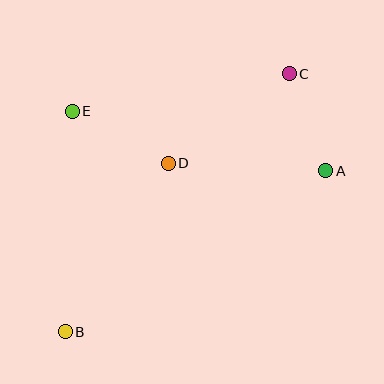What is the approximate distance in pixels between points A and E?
The distance between A and E is approximately 260 pixels.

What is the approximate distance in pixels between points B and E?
The distance between B and E is approximately 221 pixels.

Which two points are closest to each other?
Points A and C are closest to each other.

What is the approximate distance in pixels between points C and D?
The distance between C and D is approximately 150 pixels.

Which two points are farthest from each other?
Points B and C are farthest from each other.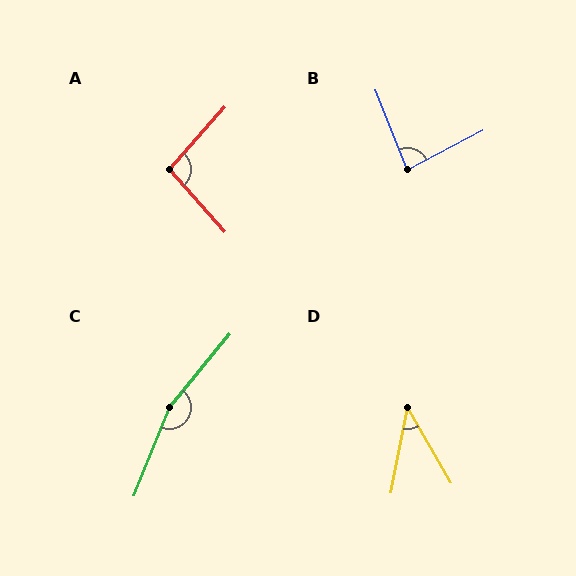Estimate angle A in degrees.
Approximately 97 degrees.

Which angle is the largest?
C, at approximately 163 degrees.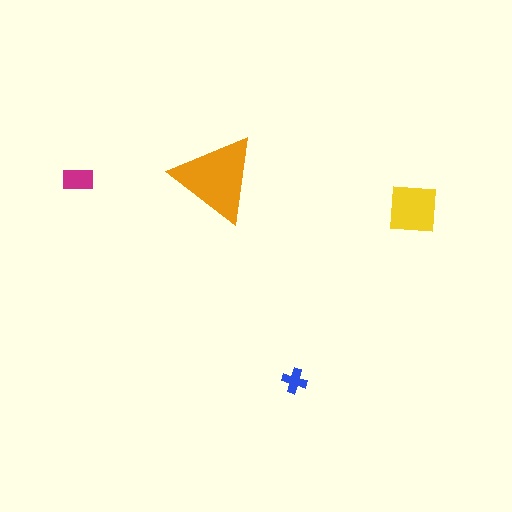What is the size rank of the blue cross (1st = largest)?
4th.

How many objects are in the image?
There are 4 objects in the image.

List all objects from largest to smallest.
The orange triangle, the yellow square, the magenta rectangle, the blue cross.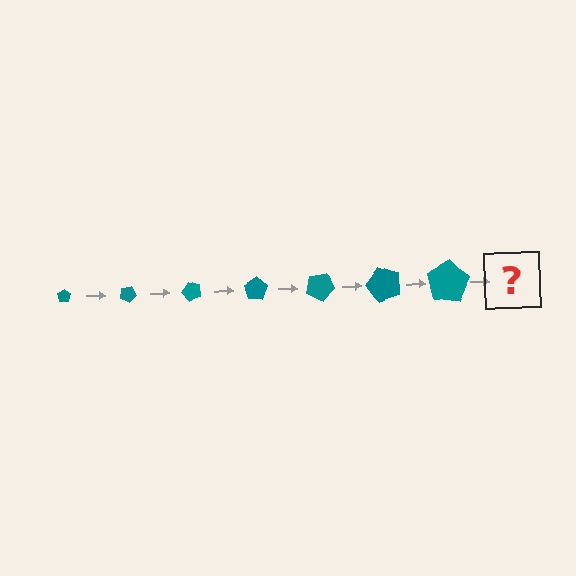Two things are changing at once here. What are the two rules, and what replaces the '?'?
The two rules are that the pentagon grows larger each step and it rotates 25 degrees each step. The '?' should be a pentagon, larger than the previous one and rotated 175 degrees from the start.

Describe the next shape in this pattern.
It should be a pentagon, larger than the previous one and rotated 175 degrees from the start.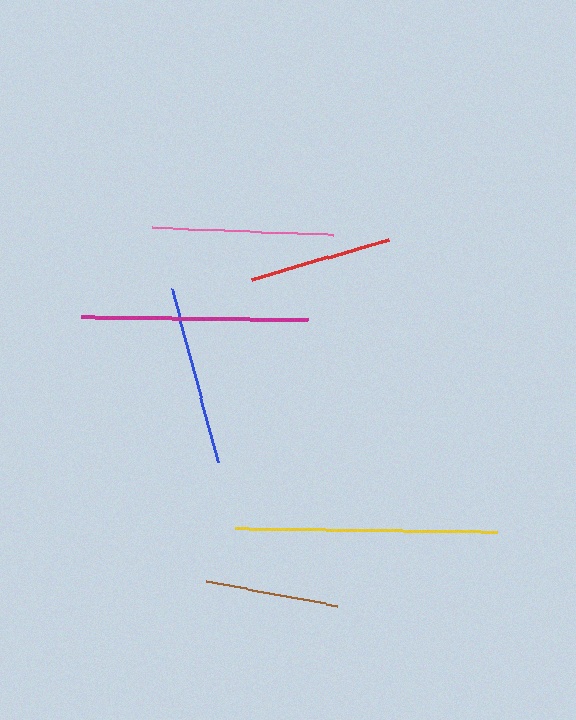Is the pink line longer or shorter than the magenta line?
The magenta line is longer than the pink line.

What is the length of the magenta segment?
The magenta segment is approximately 227 pixels long.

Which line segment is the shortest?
The brown line is the shortest at approximately 132 pixels.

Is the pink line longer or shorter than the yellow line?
The yellow line is longer than the pink line.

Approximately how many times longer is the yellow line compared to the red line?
The yellow line is approximately 1.8 times the length of the red line.